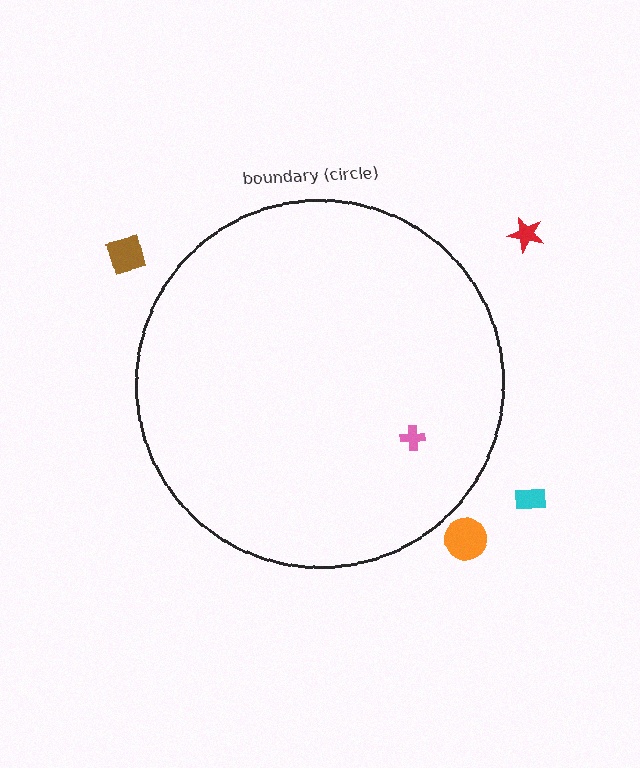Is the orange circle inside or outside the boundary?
Outside.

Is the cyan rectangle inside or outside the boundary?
Outside.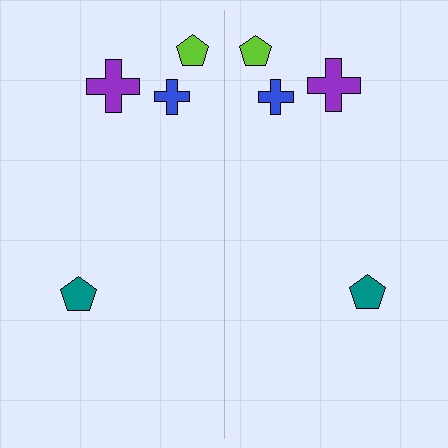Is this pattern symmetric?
Yes, this pattern has bilateral (reflection) symmetry.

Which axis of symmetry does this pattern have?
The pattern has a vertical axis of symmetry running through the center of the image.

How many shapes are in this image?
There are 8 shapes in this image.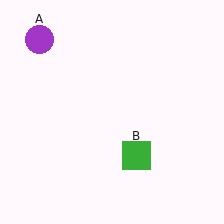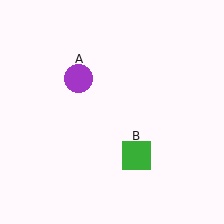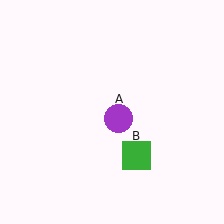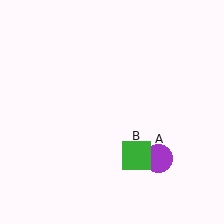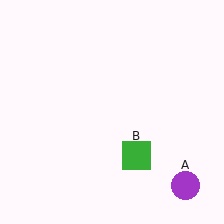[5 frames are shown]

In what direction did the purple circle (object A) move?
The purple circle (object A) moved down and to the right.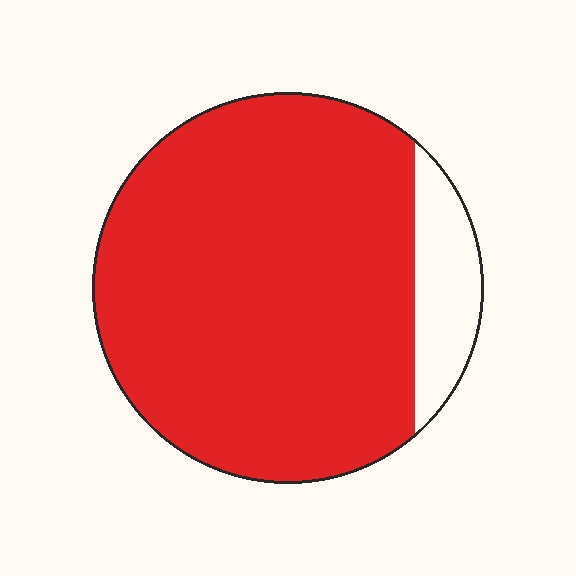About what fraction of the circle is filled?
About seven eighths (7/8).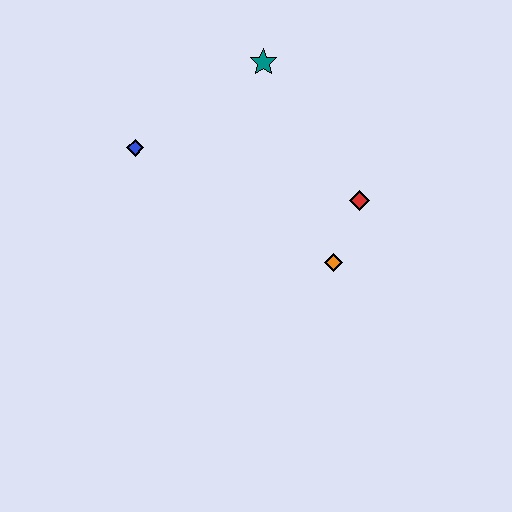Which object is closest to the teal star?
The blue diamond is closest to the teal star.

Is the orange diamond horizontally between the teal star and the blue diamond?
No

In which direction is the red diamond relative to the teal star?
The red diamond is below the teal star.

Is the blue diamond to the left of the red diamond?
Yes